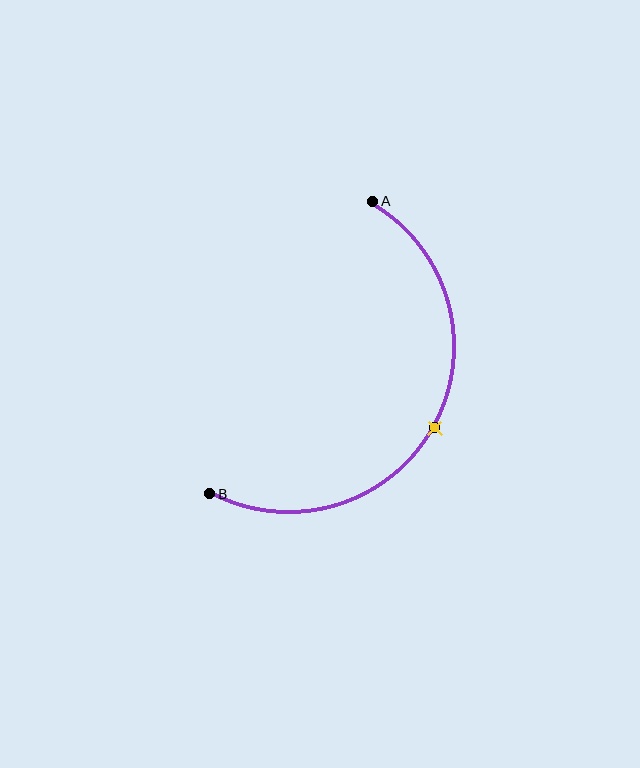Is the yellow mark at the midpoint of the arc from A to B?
Yes. The yellow mark lies on the arc at equal arc-length from both A and B — it is the arc midpoint.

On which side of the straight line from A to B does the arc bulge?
The arc bulges to the right of the straight line connecting A and B.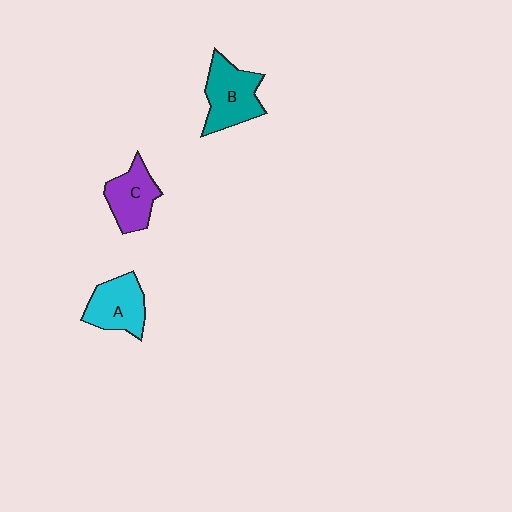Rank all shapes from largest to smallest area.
From largest to smallest: B (teal), A (cyan), C (purple).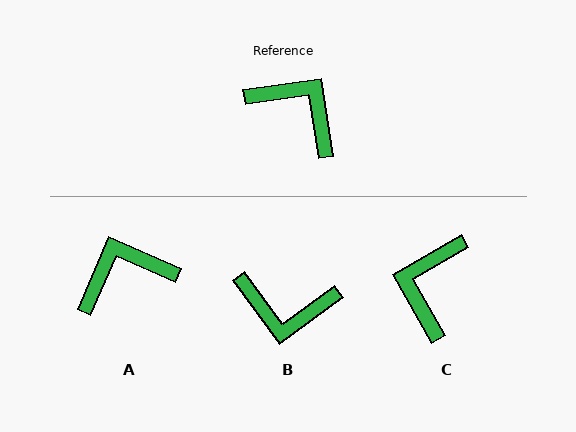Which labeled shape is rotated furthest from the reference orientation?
B, about 152 degrees away.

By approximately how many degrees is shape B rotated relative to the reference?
Approximately 152 degrees clockwise.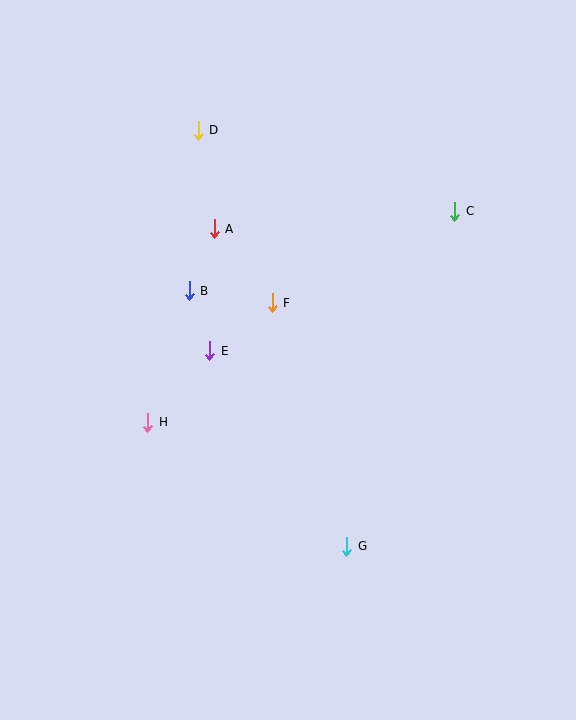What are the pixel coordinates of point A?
Point A is at (214, 229).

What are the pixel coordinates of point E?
Point E is at (210, 351).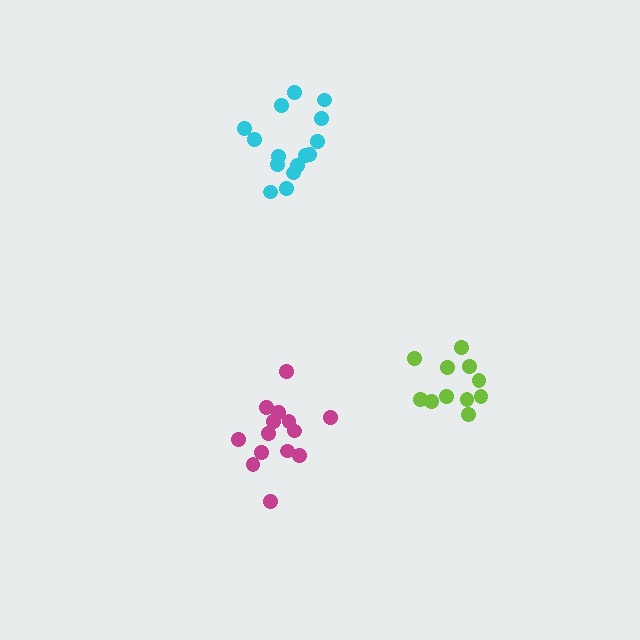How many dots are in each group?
Group 1: 12 dots, Group 2: 15 dots, Group 3: 14 dots (41 total).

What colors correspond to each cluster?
The clusters are colored: lime, cyan, magenta.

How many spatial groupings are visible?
There are 3 spatial groupings.